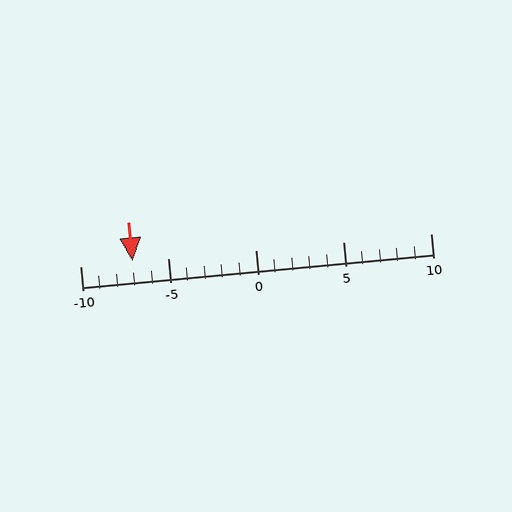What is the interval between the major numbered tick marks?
The major tick marks are spaced 5 units apart.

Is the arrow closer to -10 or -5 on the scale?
The arrow is closer to -5.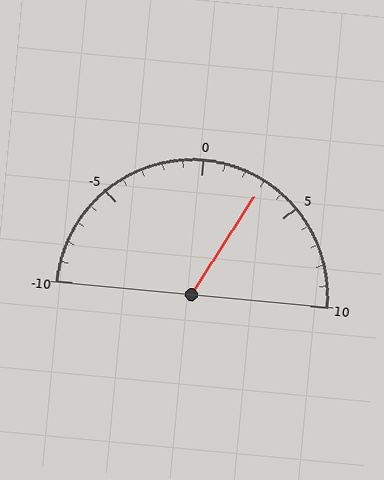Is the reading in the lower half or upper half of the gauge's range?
The reading is in the upper half of the range (-10 to 10).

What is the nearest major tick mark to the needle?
The nearest major tick mark is 5.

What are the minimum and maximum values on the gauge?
The gauge ranges from -10 to 10.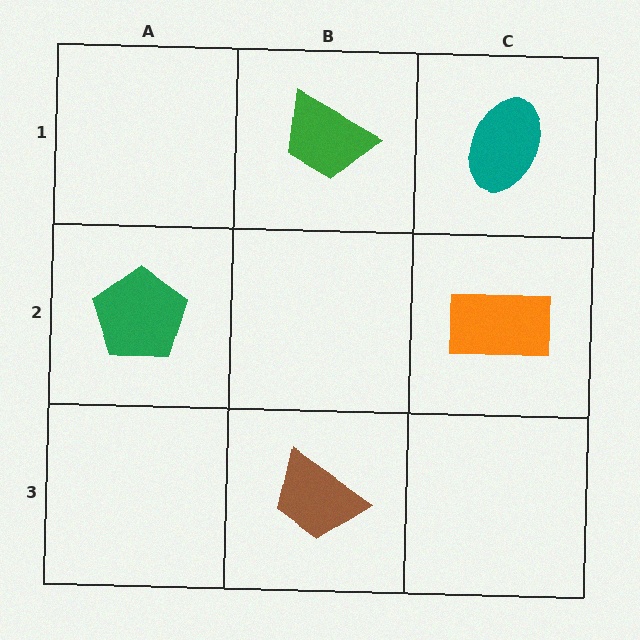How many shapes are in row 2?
2 shapes.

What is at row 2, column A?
A green pentagon.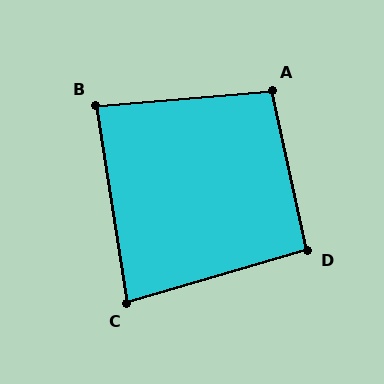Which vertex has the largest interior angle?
A, at approximately 98 degrees.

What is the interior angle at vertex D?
Approximately 94 degrees (approximately right).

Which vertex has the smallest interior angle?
C, at approximately 82 degrees.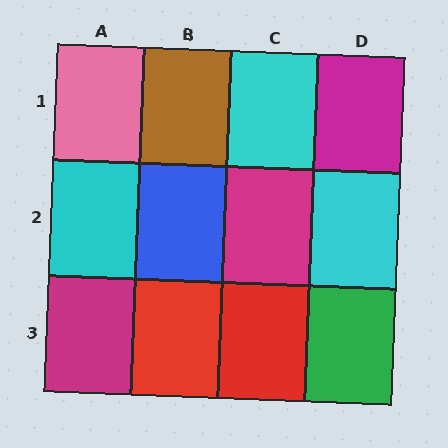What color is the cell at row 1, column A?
Pink.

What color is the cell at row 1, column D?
Magenta.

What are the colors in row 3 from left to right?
Magenta, red, red, green.